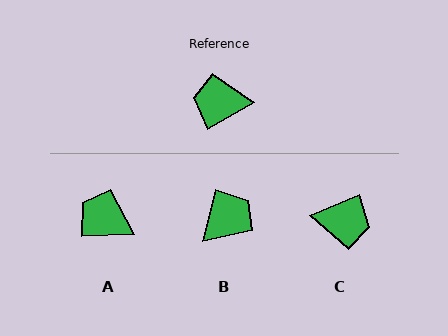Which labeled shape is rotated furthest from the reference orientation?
C, about 173 degrees away.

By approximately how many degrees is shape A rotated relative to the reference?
Approximately 28 degrees clockwise.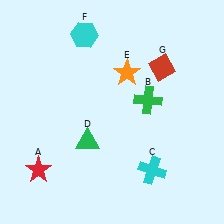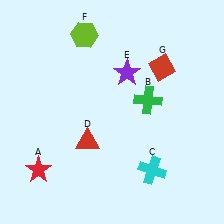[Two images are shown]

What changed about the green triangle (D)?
In Image 1, D is green. In Image 2, it changed to red.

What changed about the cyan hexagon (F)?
In Image 1, F is cyan. In Image 2, it changed to lime.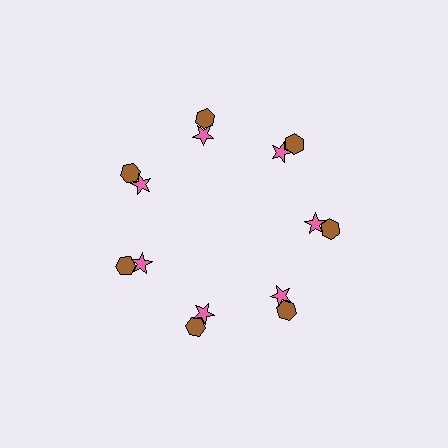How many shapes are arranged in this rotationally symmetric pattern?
There are 14 shapes, arranged in 7 groups of 2.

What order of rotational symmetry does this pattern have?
This pattern has 7-fold rotational symmetry.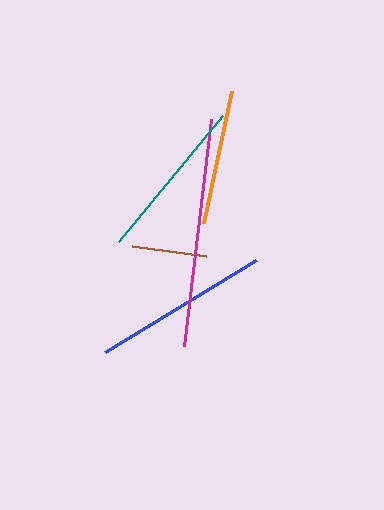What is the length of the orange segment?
The orange segment is approximately 134 pixels long.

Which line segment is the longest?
The magenta line is the longest at approximately 228 pixels.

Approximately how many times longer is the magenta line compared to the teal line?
The magenta line is approximately 1.4 times the length of the teal line.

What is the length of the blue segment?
The blue segment is approximately 177 pixels long.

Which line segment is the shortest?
The brown line is the shortest at approximately 76 pixels.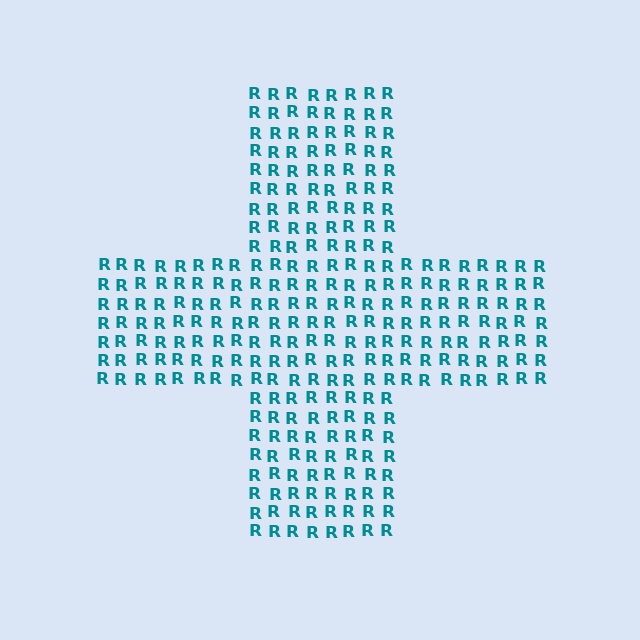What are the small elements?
The small elements are letter R's.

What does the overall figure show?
The overall figure shows a cross.